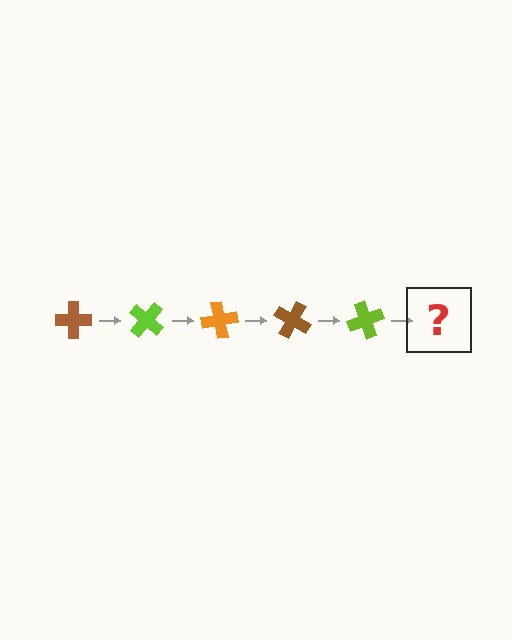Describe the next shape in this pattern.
It should be an orange cross, rotated 200 degrees from the start.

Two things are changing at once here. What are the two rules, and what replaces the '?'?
The two rules are that it rotates 40 degrees each step and the color cycles through brown, lime, and orange. The '?' should be an orange cross, rotated 200 degrees from the start.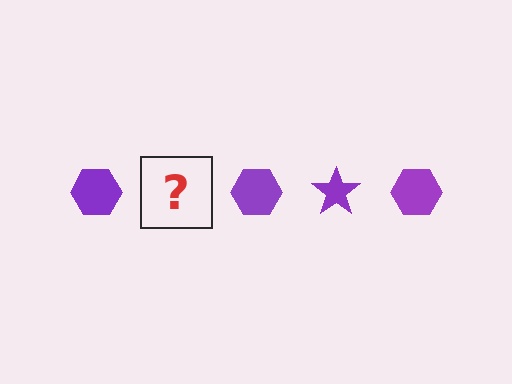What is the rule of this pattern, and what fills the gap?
The rule is that the pattern cycles through hexagon, star shapes in purple. The gap should be filled with a purple star.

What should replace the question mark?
The question mark should be replaced with a purple star.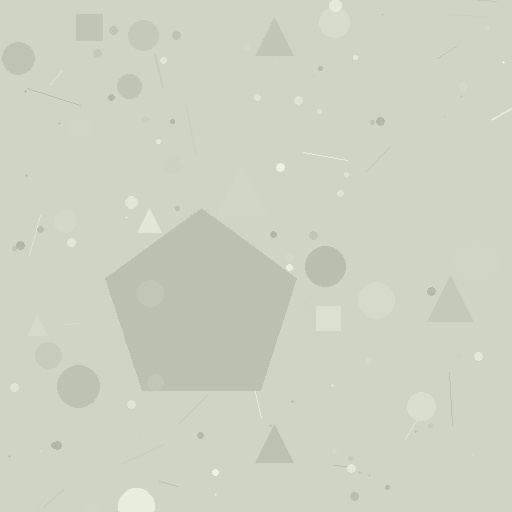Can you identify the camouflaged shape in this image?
The camouflaged shape is a pentagon.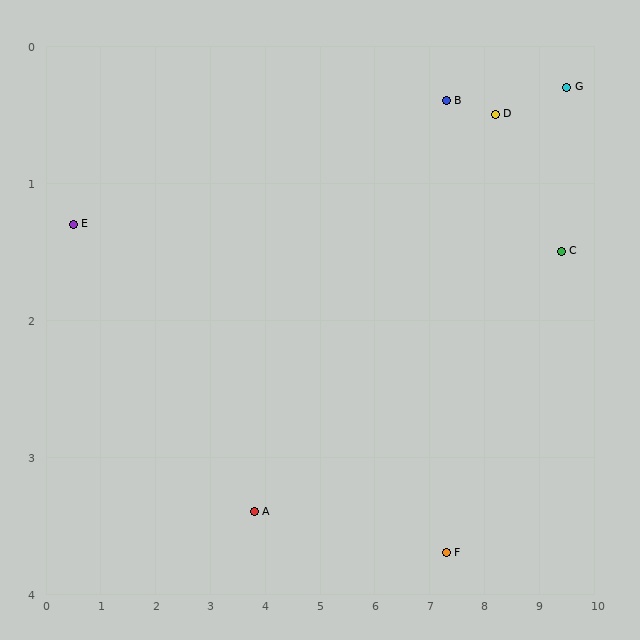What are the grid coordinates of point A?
Point A is at approximately (3.8, 3.4).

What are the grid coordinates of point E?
Point E is at approximately (0.5, 1.3).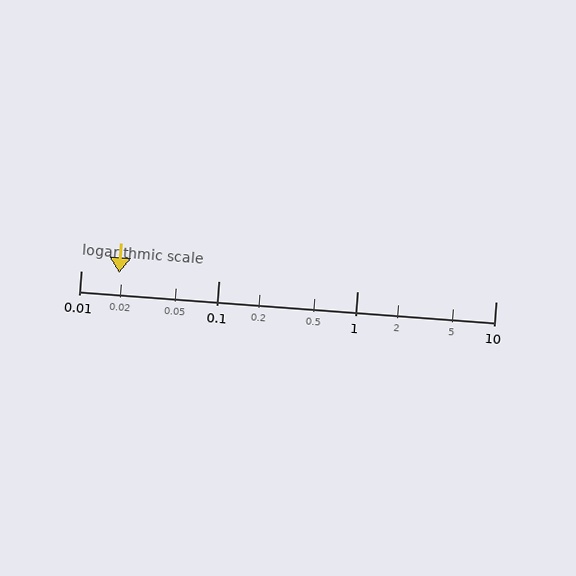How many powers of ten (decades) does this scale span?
The scale spans 3 decades, from 0.01 to 10.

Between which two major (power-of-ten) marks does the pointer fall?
The pointer is between 0.01 and 0.1.